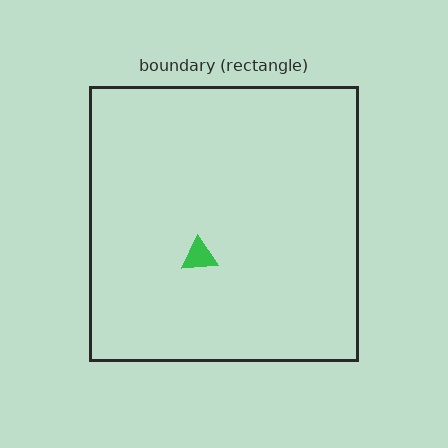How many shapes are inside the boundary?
1 inside, 0 outside.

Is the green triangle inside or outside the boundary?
Inside.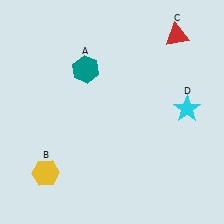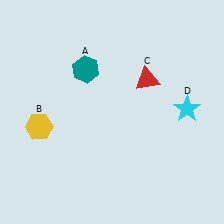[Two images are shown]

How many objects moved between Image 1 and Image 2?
2 objects moved between the two images.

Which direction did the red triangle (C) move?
The red triangle (C) moved down.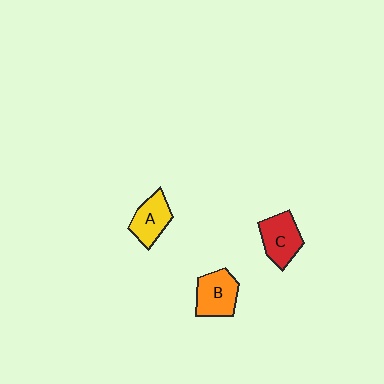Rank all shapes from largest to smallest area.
From largest to smallest: B (orange), C (red), A (yellow).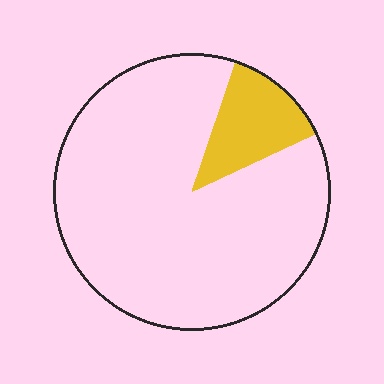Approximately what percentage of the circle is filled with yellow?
Approximately 15%.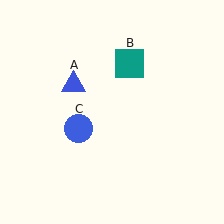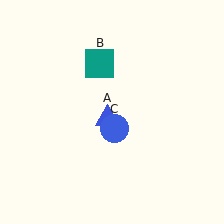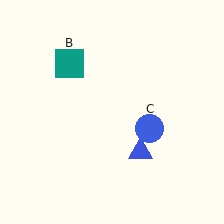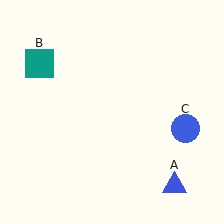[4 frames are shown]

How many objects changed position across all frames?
3 objects changed position: blue triangle (object A), teal square (object B), blue circle (object C).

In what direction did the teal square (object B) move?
The teal square (object B) moved left.